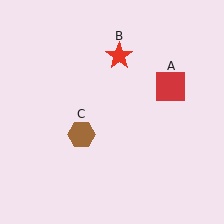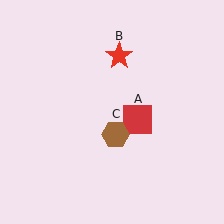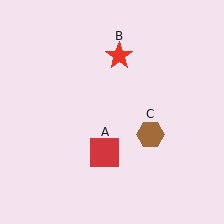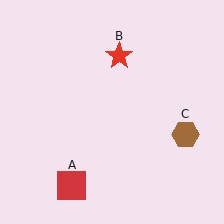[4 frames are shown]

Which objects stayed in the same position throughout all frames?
Red star (object B) remained stationary.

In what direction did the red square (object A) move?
The red square (object A) moved down and to the left.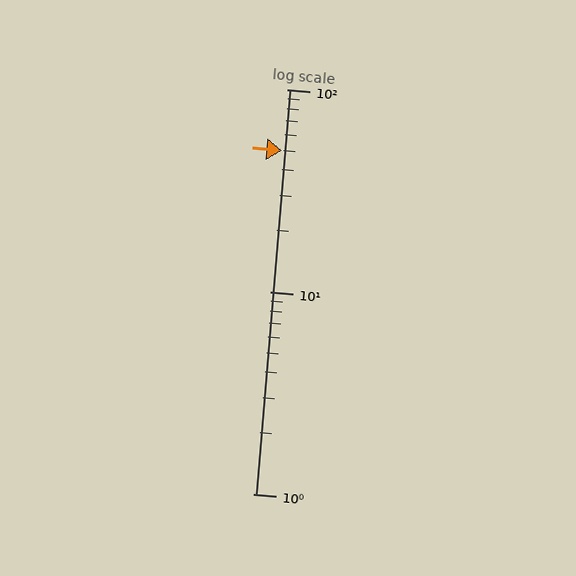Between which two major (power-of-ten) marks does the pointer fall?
The pointer is between 10 and 100.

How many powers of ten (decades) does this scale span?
The scale spans 2 decades, from 1 to 100.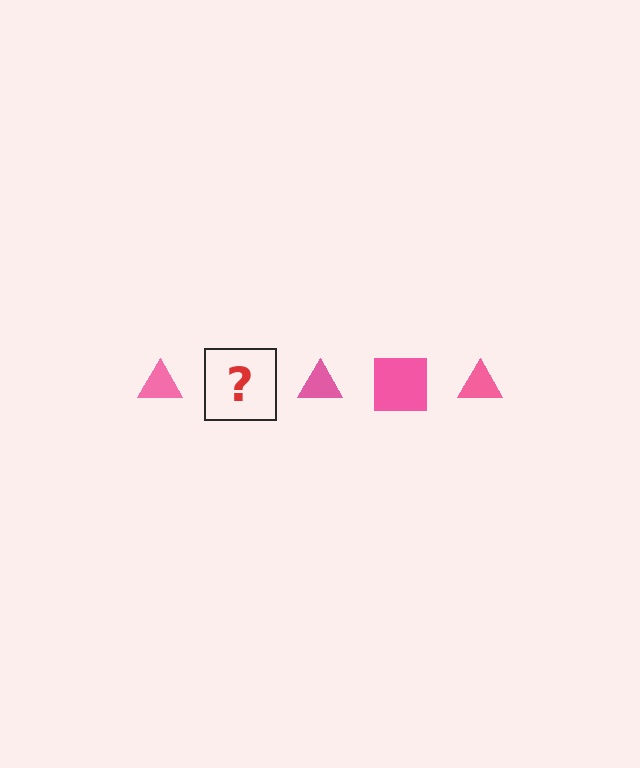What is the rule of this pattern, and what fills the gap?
The rule is that the pattern cycles through triangle, square shapes in pink. The gap should be filled with a pink square.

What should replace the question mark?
The question mark should be replaced with a pink square.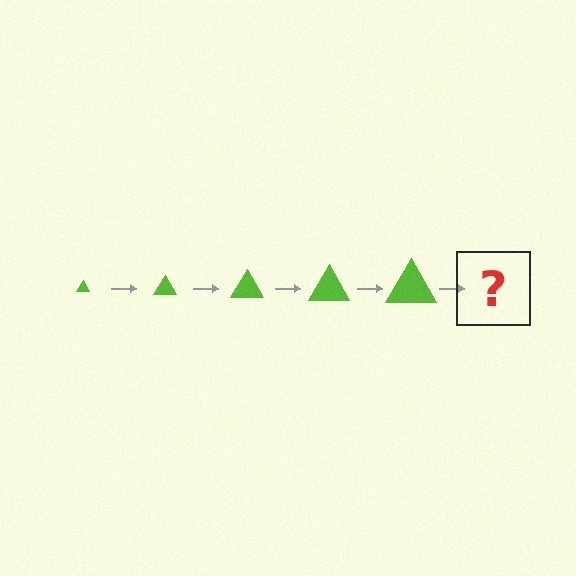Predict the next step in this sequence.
The next step is a lime triangle, larger than the previous one.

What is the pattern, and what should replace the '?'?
The pattern is that the triangle gets progressively larger each step. The '?' should be a lime triangle, larger than the previous one.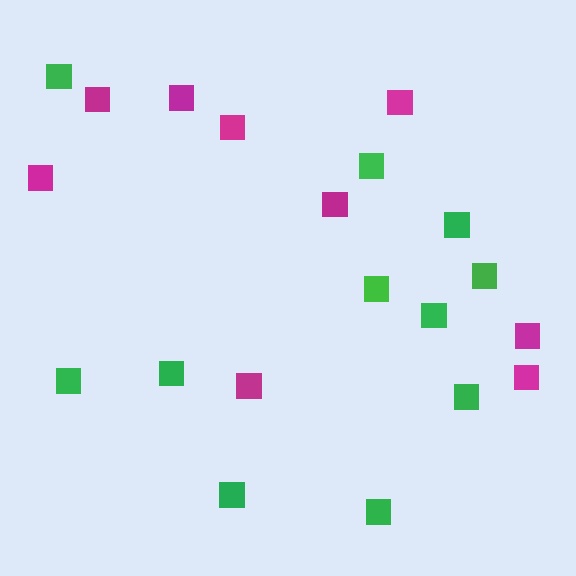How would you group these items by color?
There are 2 groups: one group of magenta squares (9) and one group of green squares (11).